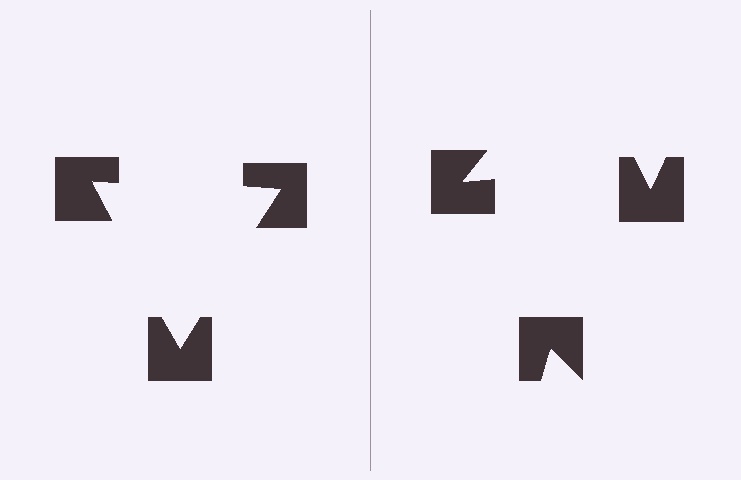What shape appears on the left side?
An illusory triangle.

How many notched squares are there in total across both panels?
6 — 3 on each side.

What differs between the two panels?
The notched squares are positioned identically on both sides; only the wedge orientations differ. On the left they align to a triangle; on the right they are misaligned.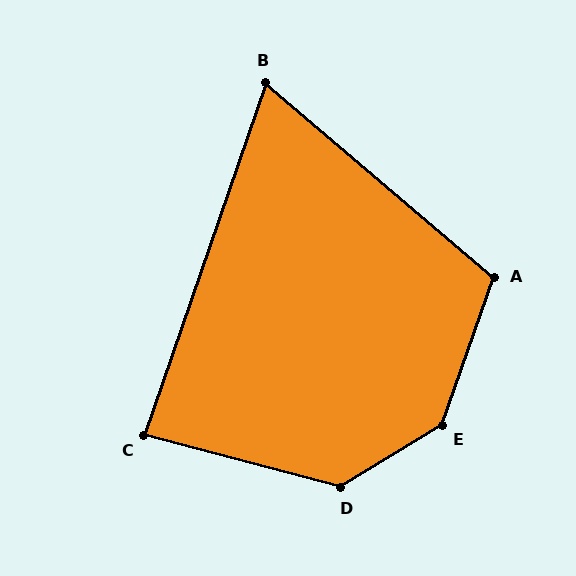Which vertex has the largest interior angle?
E, at approximately 141 degrees.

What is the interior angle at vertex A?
Approximately 111 degrees (obtuse).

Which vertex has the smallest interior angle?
B, at approximately 69 degrees.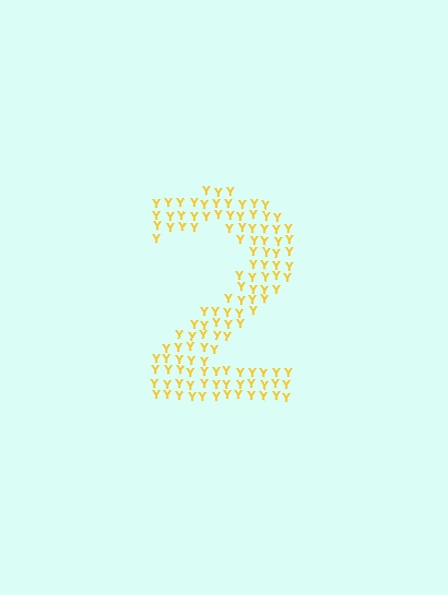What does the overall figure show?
The overall figure shows the digit 2.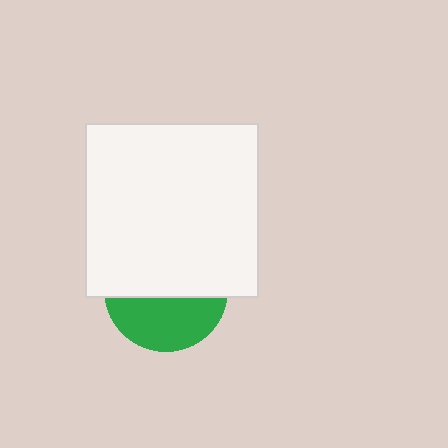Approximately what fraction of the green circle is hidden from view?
Roughly 58% of the green circle is hidden behind the white square.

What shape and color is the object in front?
The object in front is a white square.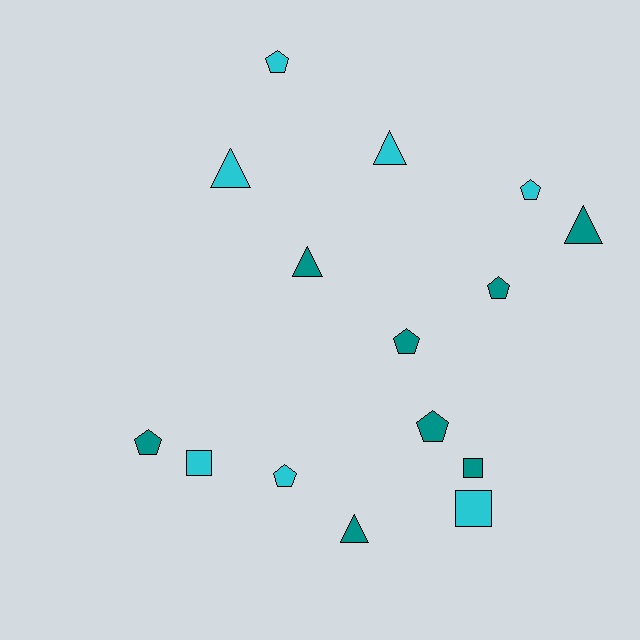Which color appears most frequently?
Teal, with 8 objects.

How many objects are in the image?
There are 15 objects.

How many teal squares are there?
There is 1 teal square.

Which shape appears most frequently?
Pentagon, with 7 objects.